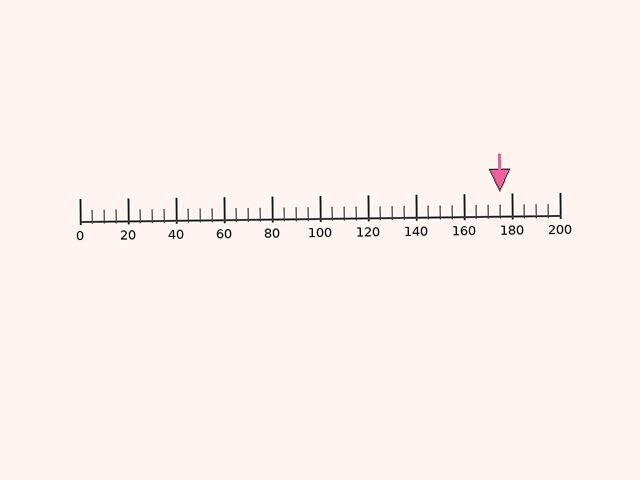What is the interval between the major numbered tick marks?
The major tick marks are spaced 20 units apart.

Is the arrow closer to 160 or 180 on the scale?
The arrow is closer to 180.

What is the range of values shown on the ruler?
The ruler shows values from 0 to 200.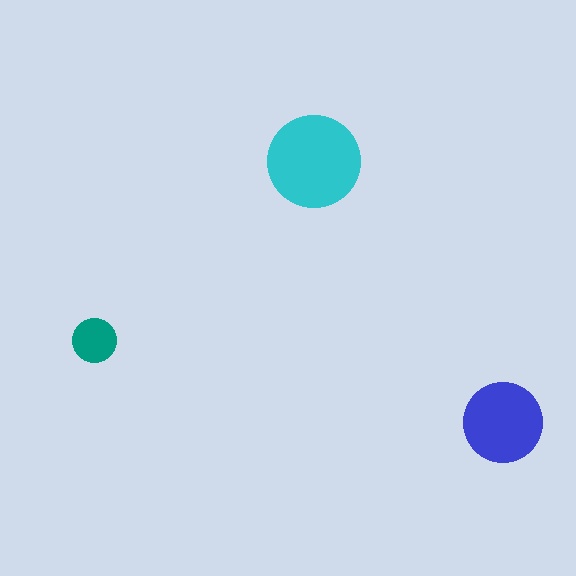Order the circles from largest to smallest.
the cyan one, the blue one, the teal one.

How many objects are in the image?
There are 3 objects in the image.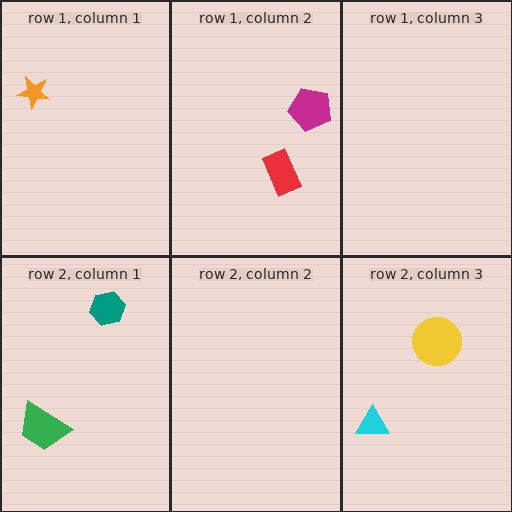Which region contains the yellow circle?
The row 2, column 3 region.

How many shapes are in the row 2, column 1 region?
2.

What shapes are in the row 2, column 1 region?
The green trapezoid, the teal hexagon.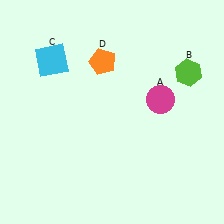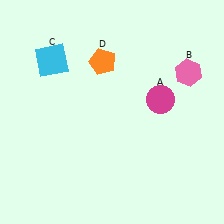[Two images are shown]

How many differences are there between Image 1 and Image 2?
There is 1 difference between the two images.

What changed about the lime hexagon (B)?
In Image 1, B is lime. In Image 2, it changed to pink.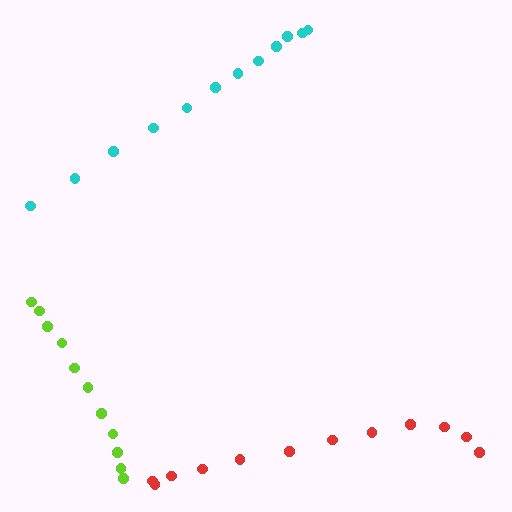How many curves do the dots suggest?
There are 3 distinct paths.